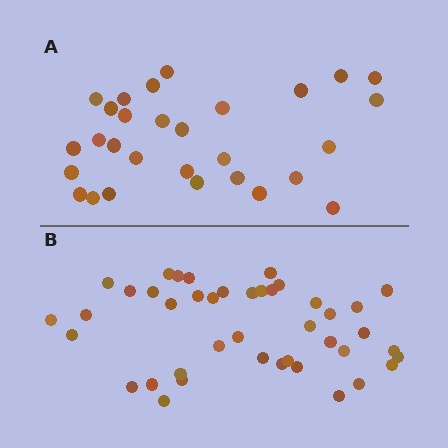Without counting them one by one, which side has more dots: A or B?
Region B (the bottom region) has more dots.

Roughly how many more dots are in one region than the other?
Region B has approximately 15 more dots than region A.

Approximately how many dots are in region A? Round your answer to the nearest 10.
About 30 dots. (The exact count is 29, which rounds to 30.)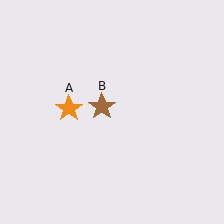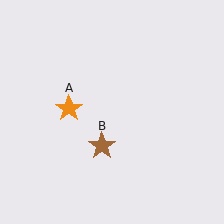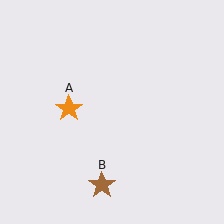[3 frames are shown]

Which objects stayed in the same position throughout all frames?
Orange star (object A) remained stationary.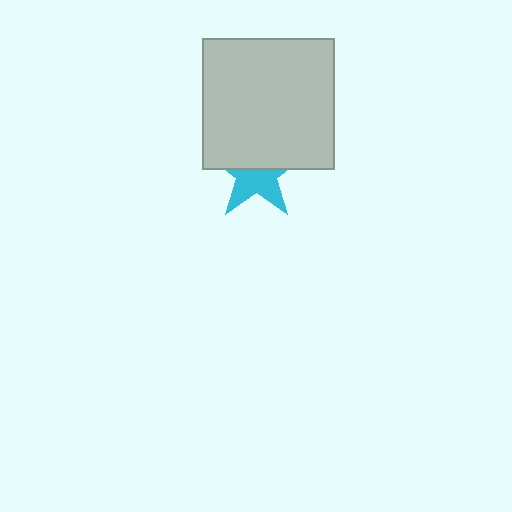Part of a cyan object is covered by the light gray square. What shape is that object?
It is a star.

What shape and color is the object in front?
The object in front is a light gray square.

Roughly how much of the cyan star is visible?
About half of it is visible (roughly 50%).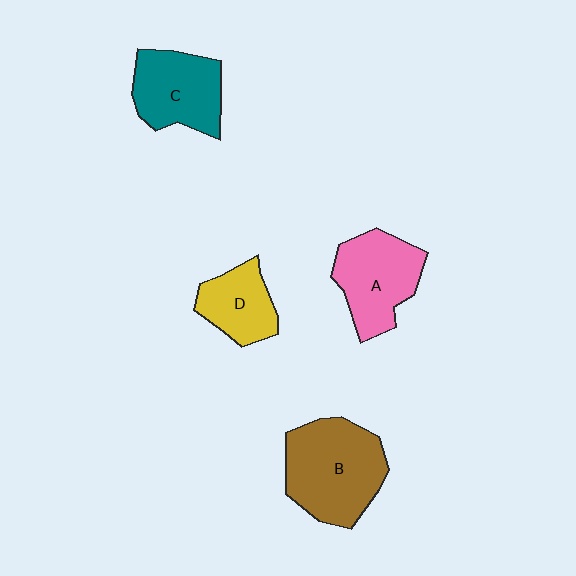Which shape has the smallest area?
Shape D (yellow).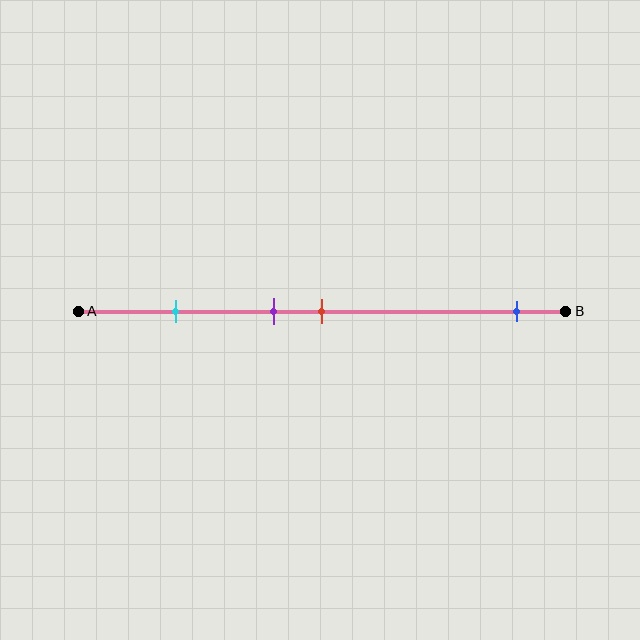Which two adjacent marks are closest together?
The purple and red marks are the closest adjacent pair.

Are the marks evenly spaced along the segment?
No, the marks are not evenly spaced.